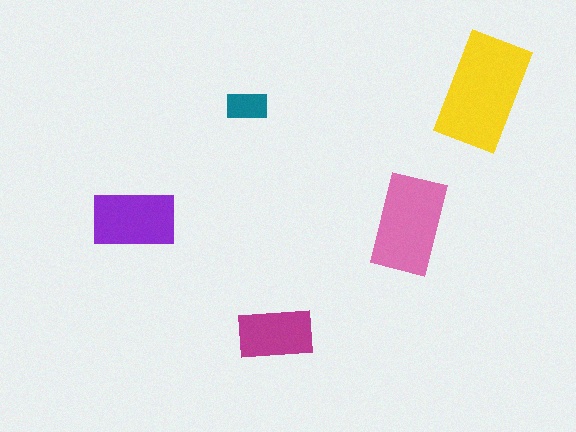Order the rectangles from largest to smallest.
the yellow one, the pink one, the purple one, the magenta one, the teal one.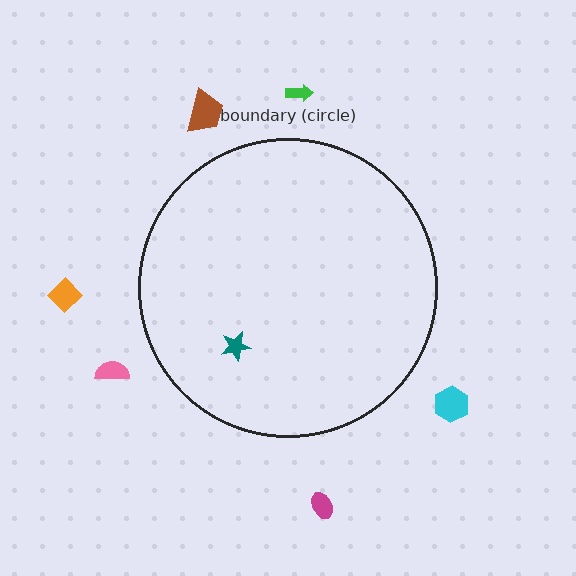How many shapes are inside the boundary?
1 inside, 6 outside.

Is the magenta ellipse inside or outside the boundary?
Outside.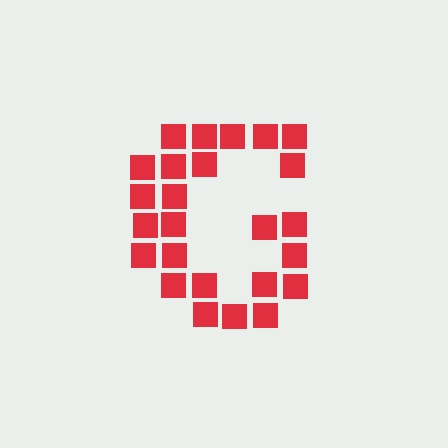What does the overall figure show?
The overall figure shows the letter G.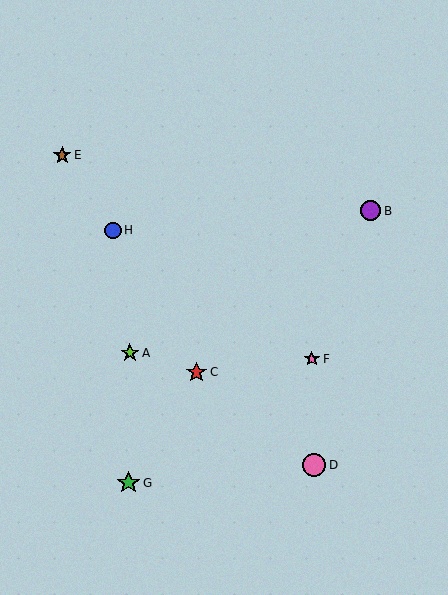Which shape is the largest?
The pink circle (labeled D) is the largest.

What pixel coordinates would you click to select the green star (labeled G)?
Click at (129, 483) to select the green star G.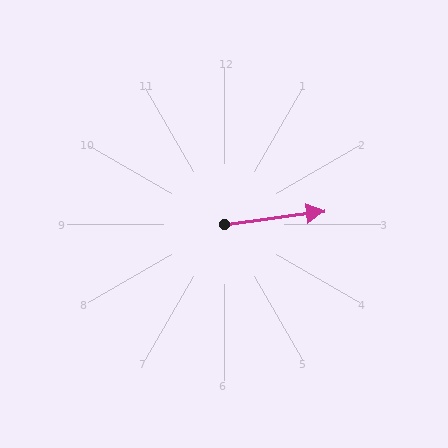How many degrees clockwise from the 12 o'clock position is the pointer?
Approximately 83 degrees.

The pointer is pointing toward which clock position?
Roughly 3 o'clock.